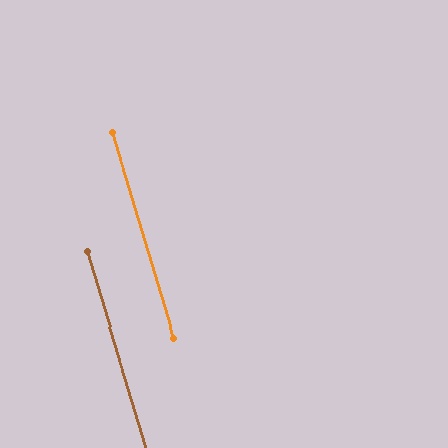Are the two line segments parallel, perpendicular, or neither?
Parallel — their directions differ by only 0.2°.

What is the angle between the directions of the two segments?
Approximately 0 degrees.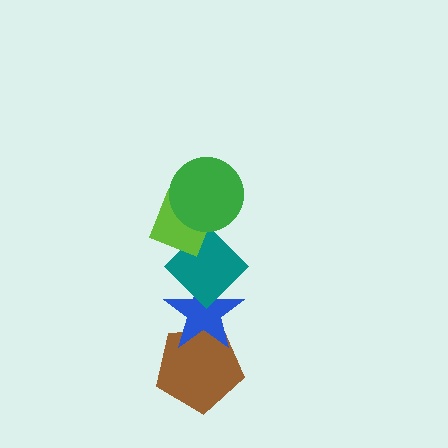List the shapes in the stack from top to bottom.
From top to bottom: the green circle, the lime diamond, the teal diamond, the blue star, the brown pentagon.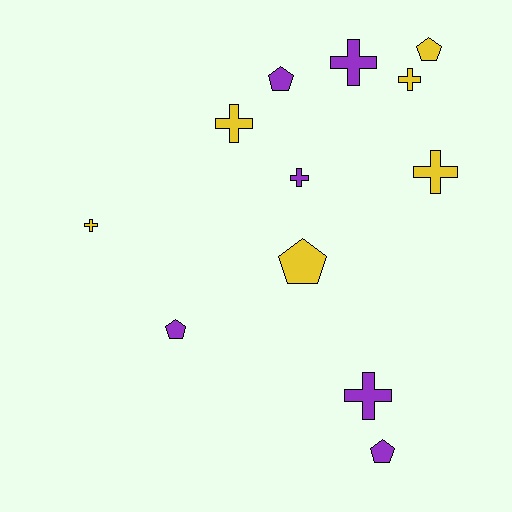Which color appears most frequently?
Purple, with 6 objects.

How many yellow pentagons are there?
There are 2 yellow pentagons.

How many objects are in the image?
There are 12 objects.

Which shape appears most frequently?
Cross, with 7 objects.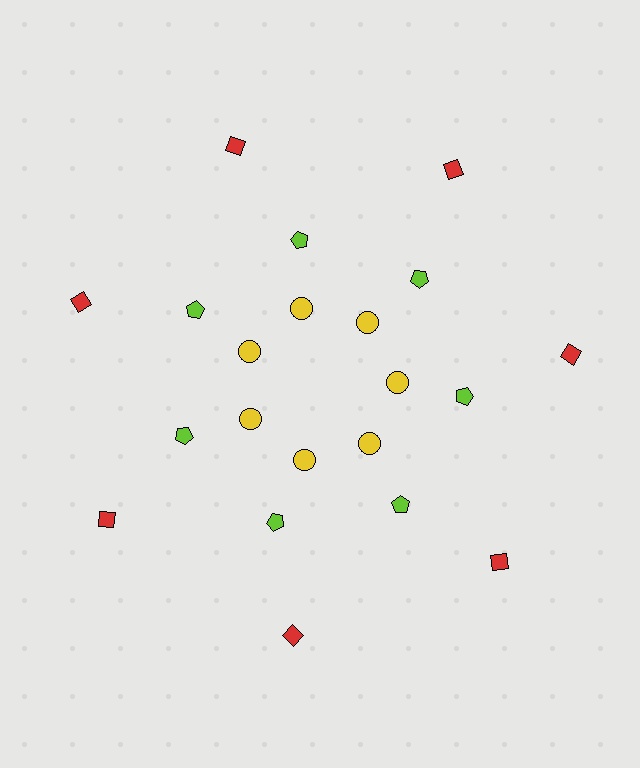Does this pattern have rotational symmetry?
Yes, this pattern has 7-fold rotational symmetry. It looks the same after rotating 51 degrees around the center.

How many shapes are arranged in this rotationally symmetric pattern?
There are 21 shapes, arranged in 7 groups of 3.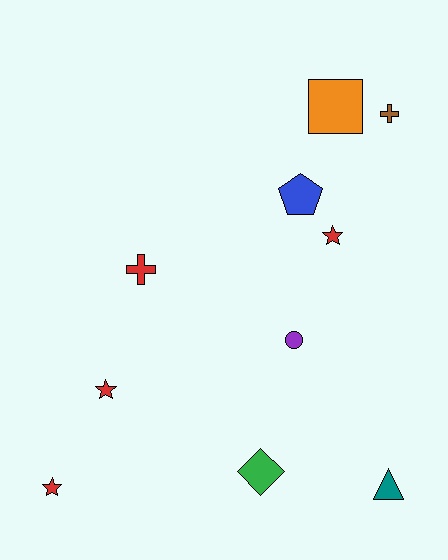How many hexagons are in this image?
There are no hexagons.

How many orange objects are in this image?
There is 1 orange object.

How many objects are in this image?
There are 10 objects.